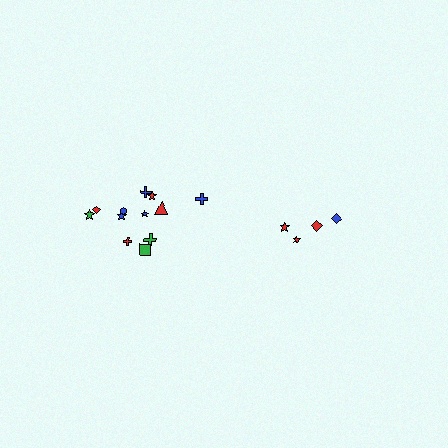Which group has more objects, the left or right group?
The left group.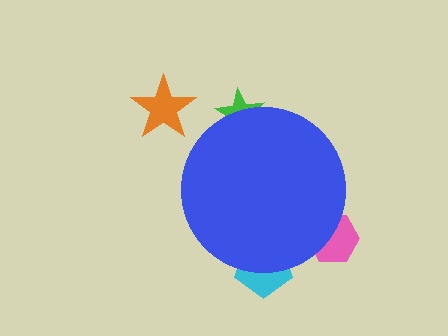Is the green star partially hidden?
Yes, the green star is partially hidden behind the blue circle.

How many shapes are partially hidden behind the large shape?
3 shapes are partially hidden.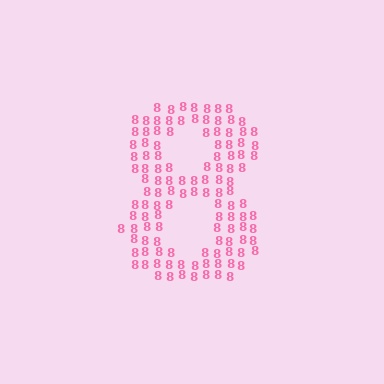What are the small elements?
The small elements are digit 8's.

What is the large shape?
The large shape is the digit 8.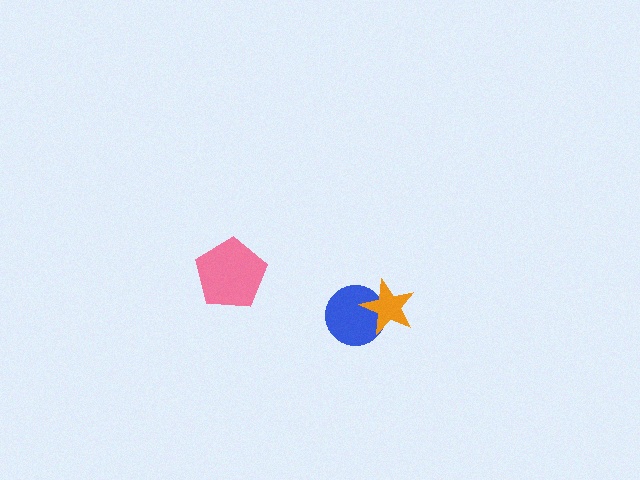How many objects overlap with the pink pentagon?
0 objects overlap with the pink pentagon.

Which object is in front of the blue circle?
The orange star is in front of the blue circle.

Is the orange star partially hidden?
No, no other shape covers it.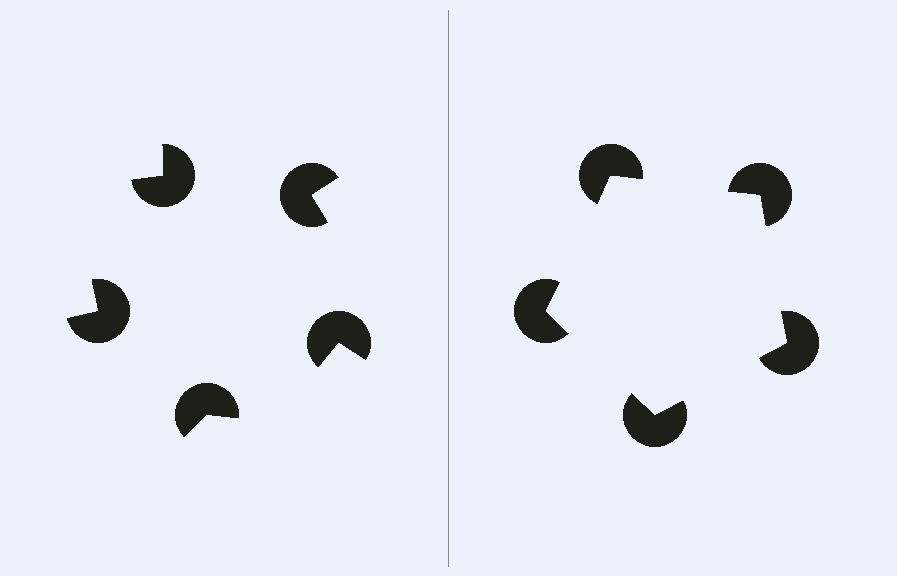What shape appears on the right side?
An illusory pentagon.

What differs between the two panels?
The pac-man discs are positioned identically on both sides; only the wedge orientations differ. On the right they align to a pentagon; on the left they are misaligned.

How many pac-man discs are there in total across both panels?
10 — 5 on each side.